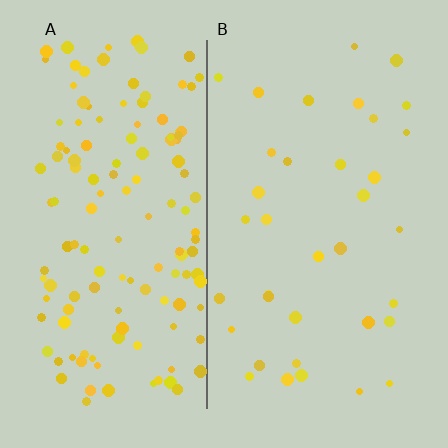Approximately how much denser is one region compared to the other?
Approximately 3.7× — region A over region B.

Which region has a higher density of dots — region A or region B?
A (the left).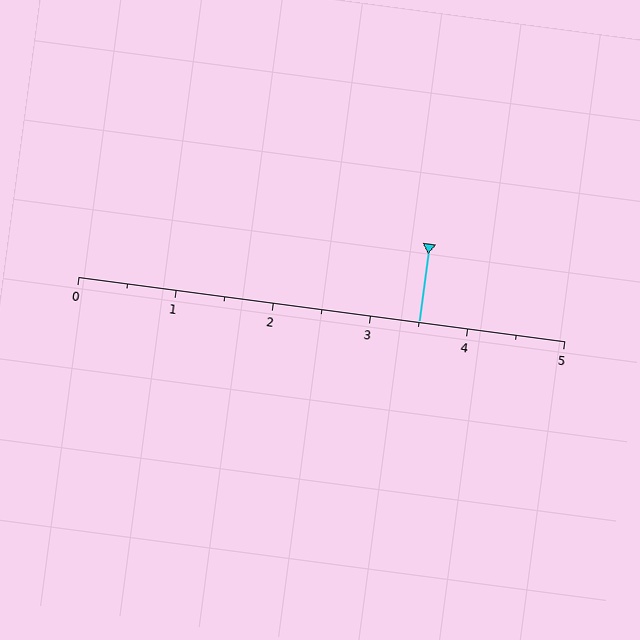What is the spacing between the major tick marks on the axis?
The major ticks are spaced 1 apart.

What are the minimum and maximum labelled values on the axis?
The axis runs from 0 to 5.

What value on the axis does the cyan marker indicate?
The marker indicates approximately 3.5.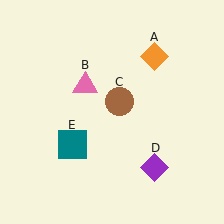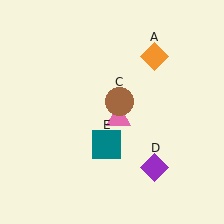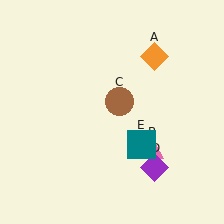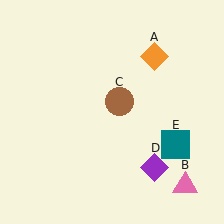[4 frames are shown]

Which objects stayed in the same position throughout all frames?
Orange diamond (object A) and brown circle (object C) and purple diamond (object D) remained stationary.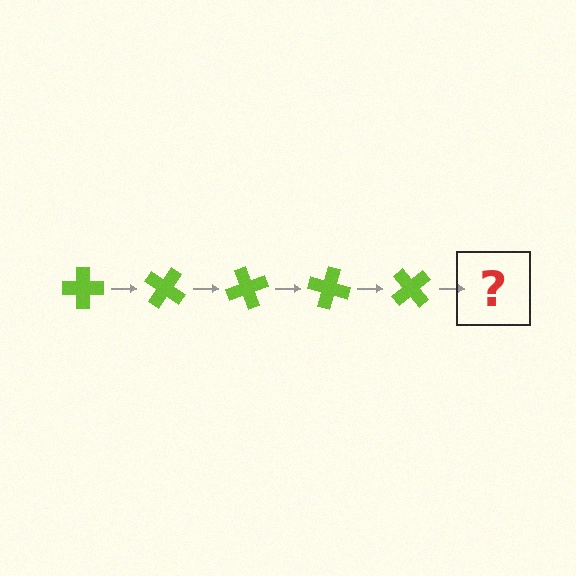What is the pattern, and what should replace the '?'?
The pattern is that the cross rotates 35 degrees each step. The '?' should be a lime cross rotated 175 degrees.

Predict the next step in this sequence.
The next step is a lime cross rotated 175 degrees.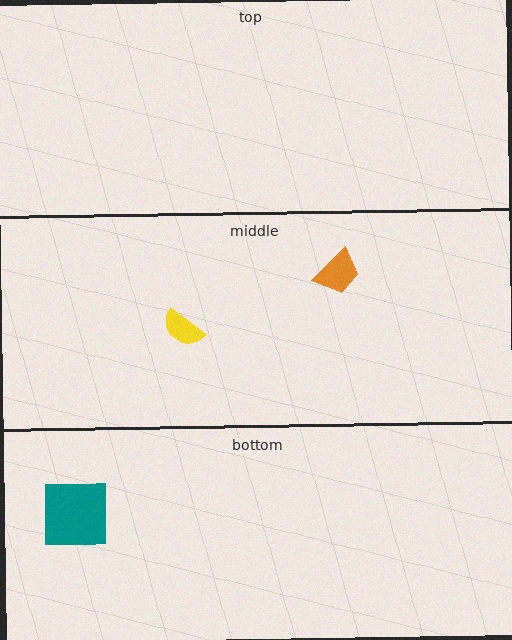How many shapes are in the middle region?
2.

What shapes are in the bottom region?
The teal square.